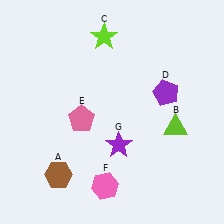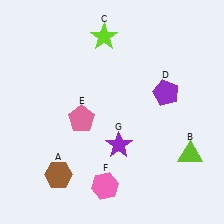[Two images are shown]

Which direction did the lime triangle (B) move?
The lime triangle (B) moved down.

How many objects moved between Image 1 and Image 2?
1 object moved between the two images.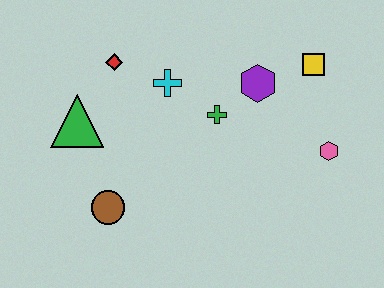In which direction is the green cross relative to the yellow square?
The green cross is to the left of the yellow square.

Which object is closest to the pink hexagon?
The yellow square is closest to the pink hexagon.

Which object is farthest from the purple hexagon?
The brown circle is farthest from the purple hexagon.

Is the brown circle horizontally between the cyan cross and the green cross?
No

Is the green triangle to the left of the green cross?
Yes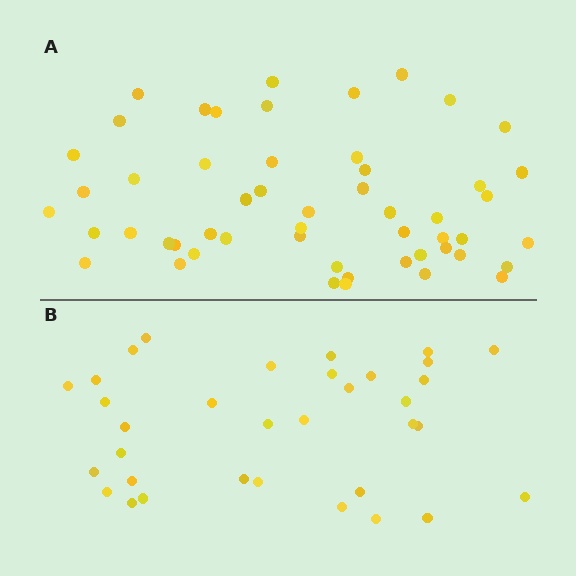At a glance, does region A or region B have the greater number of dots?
Region A (the top region) has more dots.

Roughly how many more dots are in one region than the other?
Region A has approximately 20 more dots than region B.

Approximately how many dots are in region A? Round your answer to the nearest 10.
About 50 dots. (The exact count is 53, which rounds to 50.)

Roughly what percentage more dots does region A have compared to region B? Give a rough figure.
About 55% more.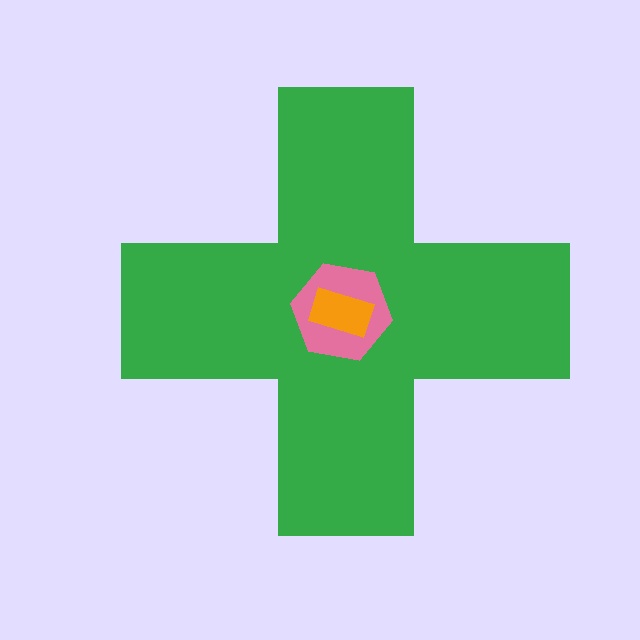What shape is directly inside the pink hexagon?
The orange rectangle.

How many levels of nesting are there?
3.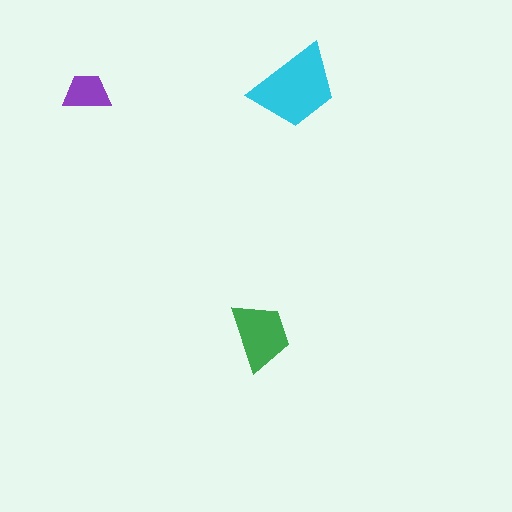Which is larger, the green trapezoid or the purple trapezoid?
The green one.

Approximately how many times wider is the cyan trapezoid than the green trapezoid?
About 1.5 times wider.